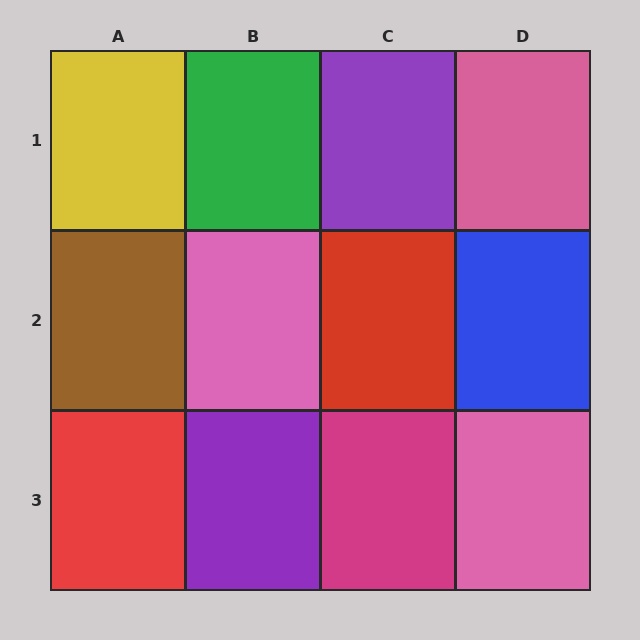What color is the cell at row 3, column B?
Purple.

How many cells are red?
2 cells are red.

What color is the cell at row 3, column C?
Magenta.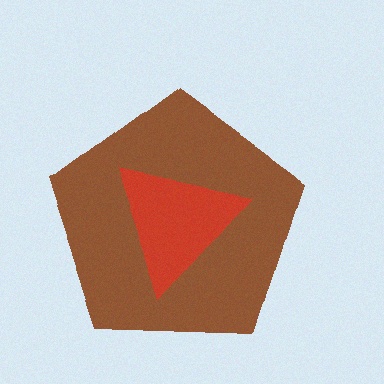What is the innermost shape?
The red triangle.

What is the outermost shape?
The brown pentagon.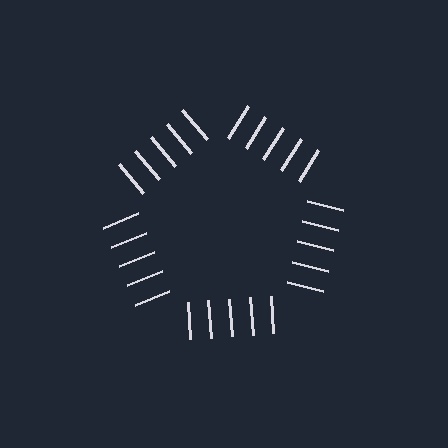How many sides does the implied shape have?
5 sides — the line-ends trace a pentagon.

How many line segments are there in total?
25 — 5 along each of the 5 edges.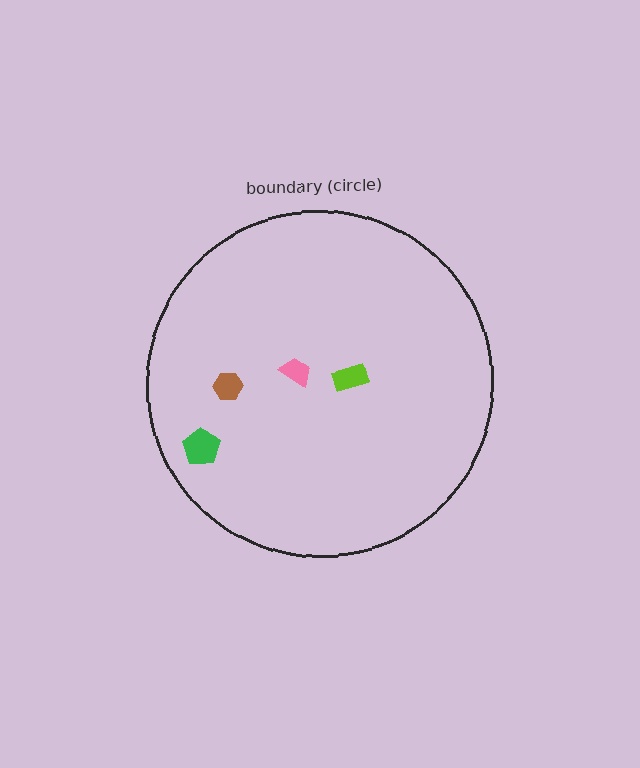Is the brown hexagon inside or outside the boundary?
Inside.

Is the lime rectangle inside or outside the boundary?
Inside.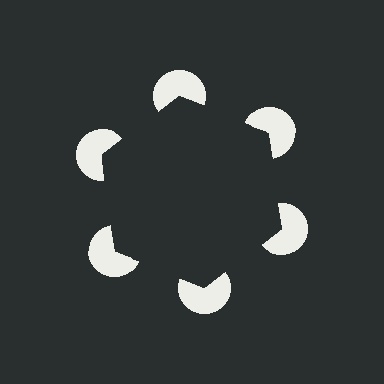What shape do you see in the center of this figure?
An illusory hexagon — its edges are inferred from the aligned wedge cuts in the pac-man discs, not physically drawn.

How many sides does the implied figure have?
6 sides.